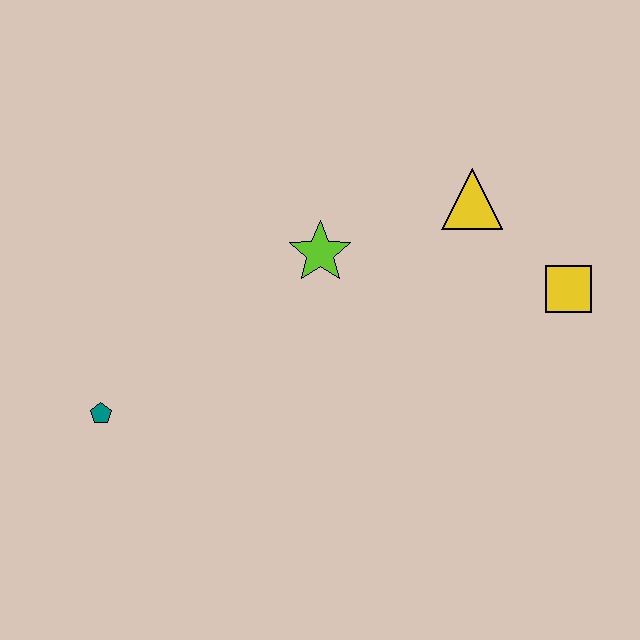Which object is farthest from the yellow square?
The teal pentagon is farthest from the yellow square.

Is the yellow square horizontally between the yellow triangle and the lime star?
No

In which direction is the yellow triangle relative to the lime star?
The yellow triangle is to the right of the lime star.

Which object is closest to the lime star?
The yellow triangle is closest to the lime star.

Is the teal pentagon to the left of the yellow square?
Yes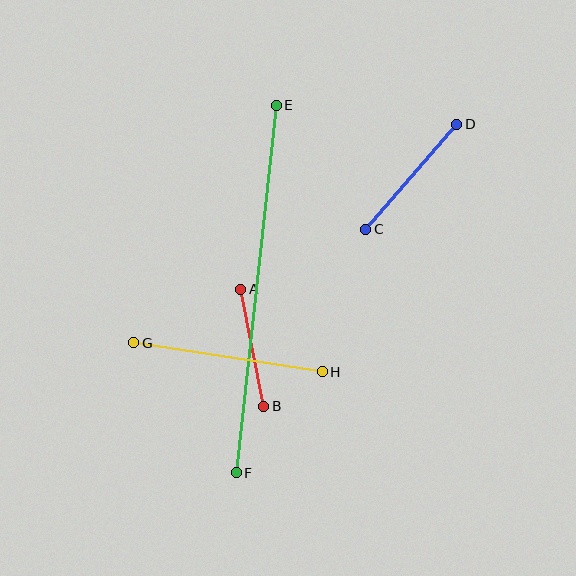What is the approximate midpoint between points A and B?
The midpoint is at approximately (252, 348) pixels.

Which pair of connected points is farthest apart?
Points E and F are farthest apart.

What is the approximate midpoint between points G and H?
The midpoint is at approximately (228, 357) pixels.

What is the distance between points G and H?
The distance is approximately 191 pixels.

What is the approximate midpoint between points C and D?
The midpoint is at approximately (411, 177) pixels.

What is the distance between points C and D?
The distance is approximately 139 pixels.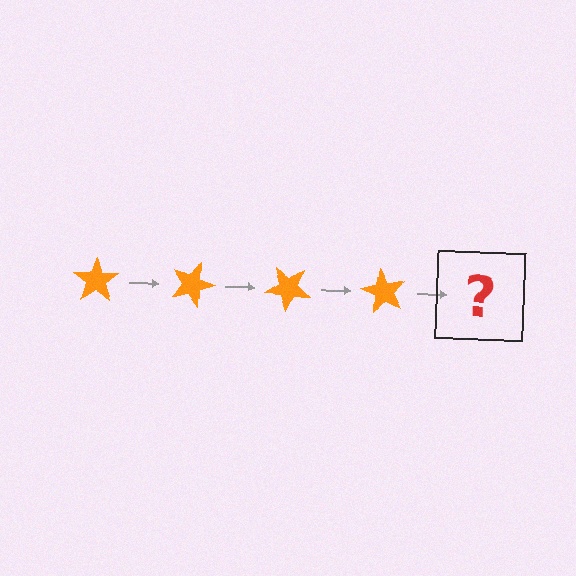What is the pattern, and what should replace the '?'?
The pattern is that the star rotates 20 degrees each step. The '?' should be an orange star rotated 80 degrees.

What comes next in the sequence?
The next element should be an orange star rotated 80 degrees.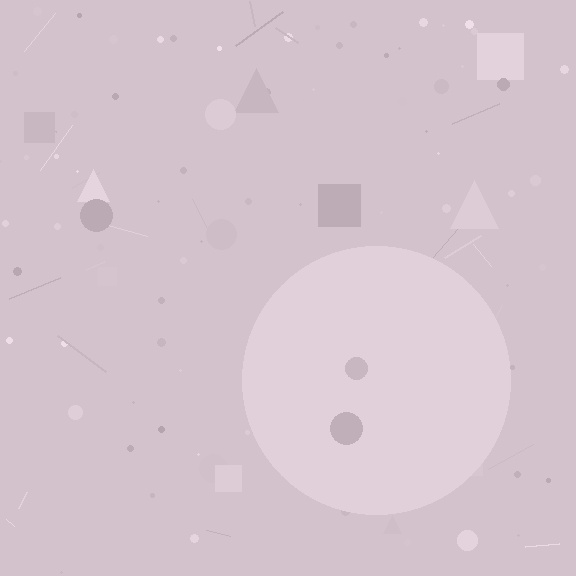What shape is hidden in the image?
A circle is hidden in the image.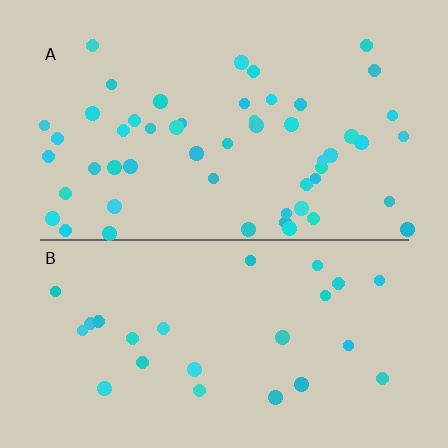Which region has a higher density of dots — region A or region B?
A (the top).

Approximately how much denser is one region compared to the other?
Approximately 2.1× — region A over region B.